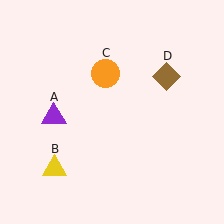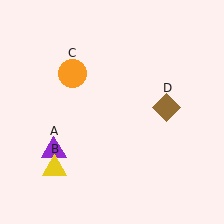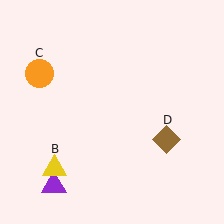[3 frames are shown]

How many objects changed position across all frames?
3 objects changed position: purple triangle (object A), orange circle (object C), brown diamond (object D).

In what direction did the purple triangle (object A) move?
The purple triangle (object A) moved down.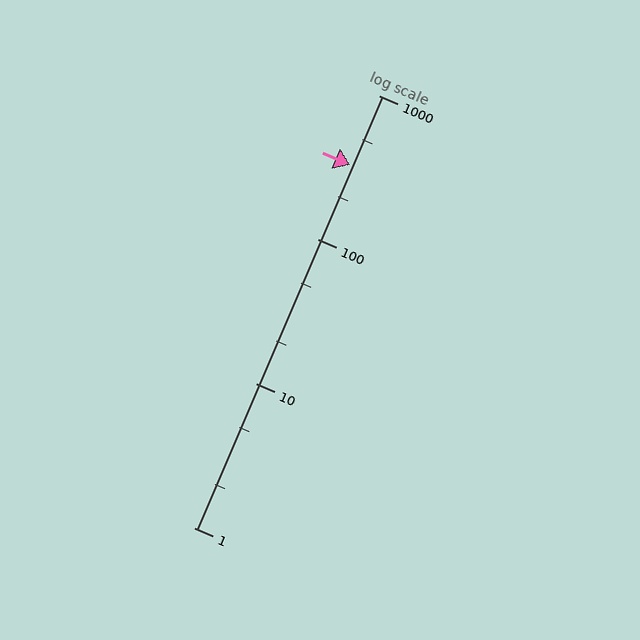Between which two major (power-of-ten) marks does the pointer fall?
The pointer is between 100 and 1000.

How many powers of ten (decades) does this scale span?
The scale spans 3 decades, from 1 to 1000.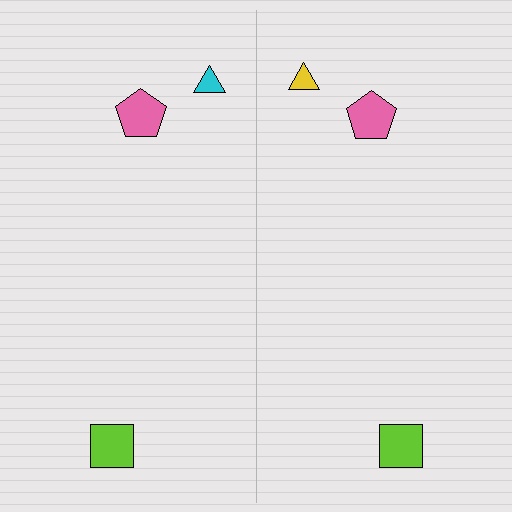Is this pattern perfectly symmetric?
No, the pattern is not perfectly symmetric. The yellow triangle on the right side breaks the symmetry — its mirror counterpart is cyan.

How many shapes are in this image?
There are 6 shapes in this image.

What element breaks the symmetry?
The yellow triangle on the right side breaks the symmetry — its mirror counterpart is cyan.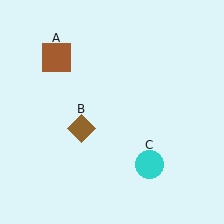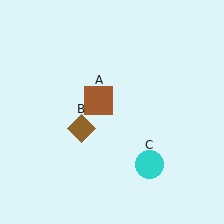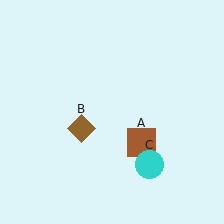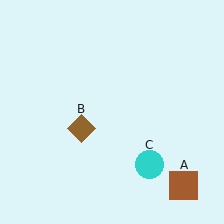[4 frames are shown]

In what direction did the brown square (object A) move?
The brown square (object A) moved down and to the right.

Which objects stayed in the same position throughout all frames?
Brown diamond (object B) and cyan circle (object C) remained stationary.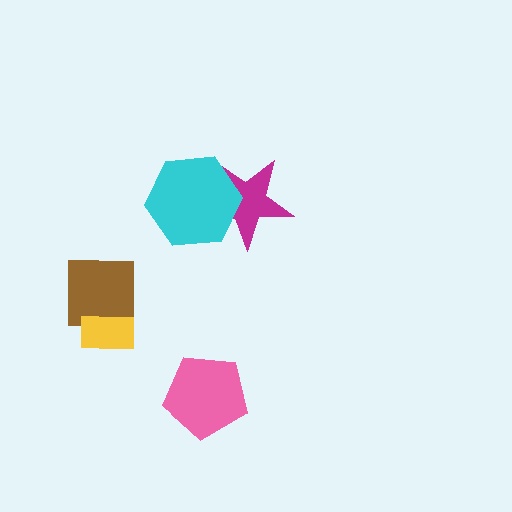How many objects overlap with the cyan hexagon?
1 object overlaps with the cyan hexagon.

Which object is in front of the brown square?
The yellow rectangle is in front of the brown square.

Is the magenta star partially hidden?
Yes, it is partially covered by another shape.